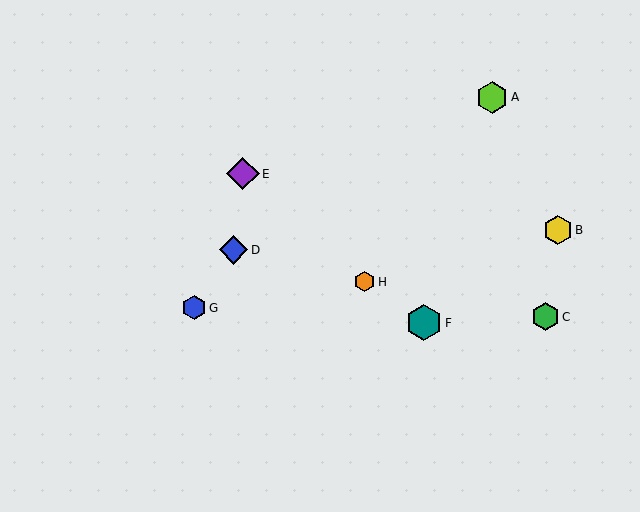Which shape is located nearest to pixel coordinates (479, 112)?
The lime hexagon (labeled A) at (492, 97) is nearest to that location.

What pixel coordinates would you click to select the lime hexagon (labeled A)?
Click at (492, 97) to select the lime hexagon A.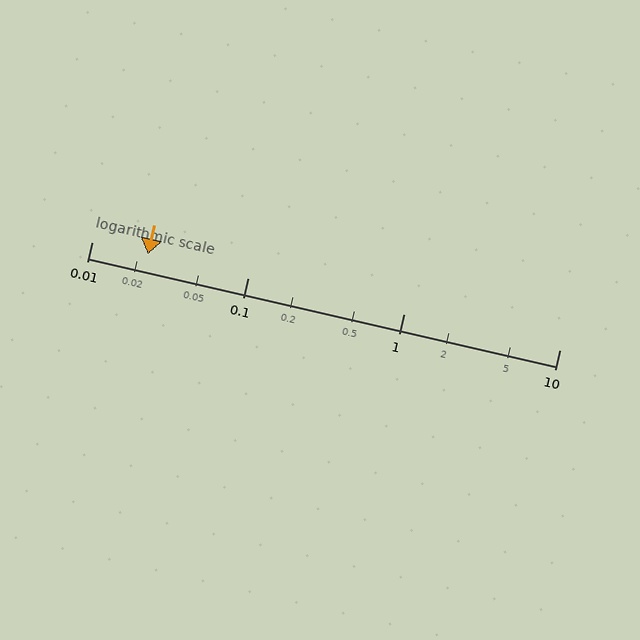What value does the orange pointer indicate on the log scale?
The pointer indicates approximately 0.023.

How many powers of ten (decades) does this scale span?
The scale spans 3 decades, from 0.01 to 10.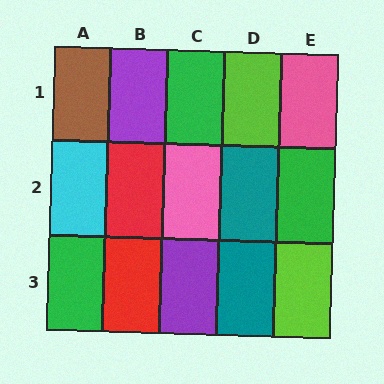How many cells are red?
2 cells are red.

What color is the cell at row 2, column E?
Green.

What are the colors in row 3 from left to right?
Green, red, purple, teal, lime.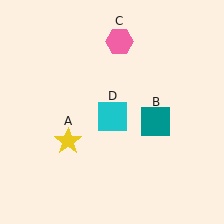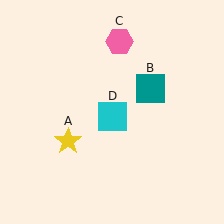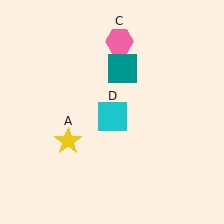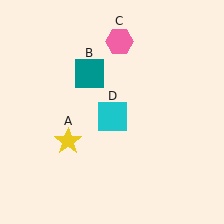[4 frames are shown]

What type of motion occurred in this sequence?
The teal square (object B) rotated counterclockwise around the center of the scene.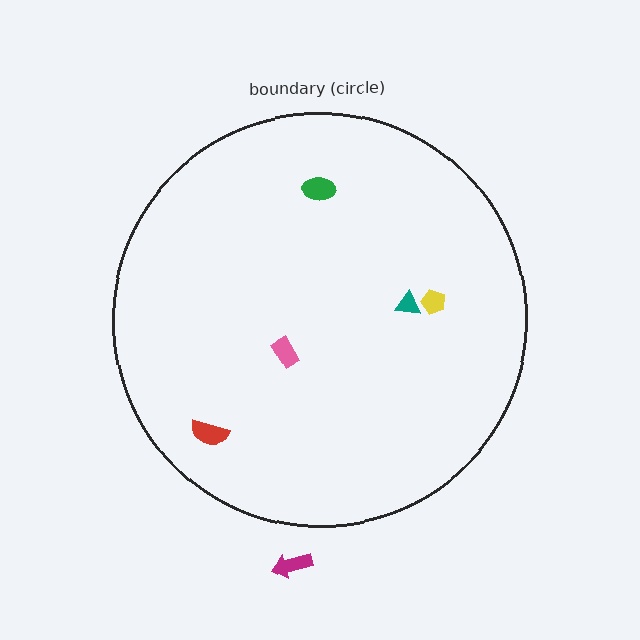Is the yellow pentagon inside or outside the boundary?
Inside.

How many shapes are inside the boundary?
5 inside, 1 outside.